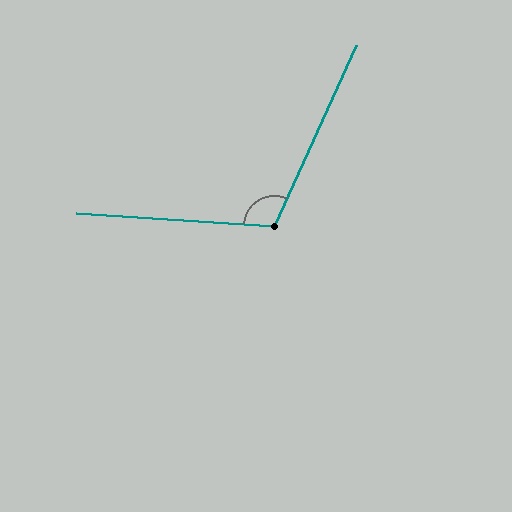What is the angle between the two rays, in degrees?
Approximately 111 degrees.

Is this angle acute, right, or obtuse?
It is obtuse.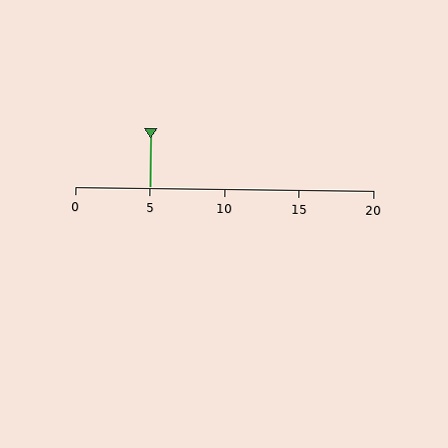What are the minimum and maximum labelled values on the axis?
The axis runs from 0 to 20.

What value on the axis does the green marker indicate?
The marker indicates approximately 5.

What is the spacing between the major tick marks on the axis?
The major ticks are spaced 5 apart.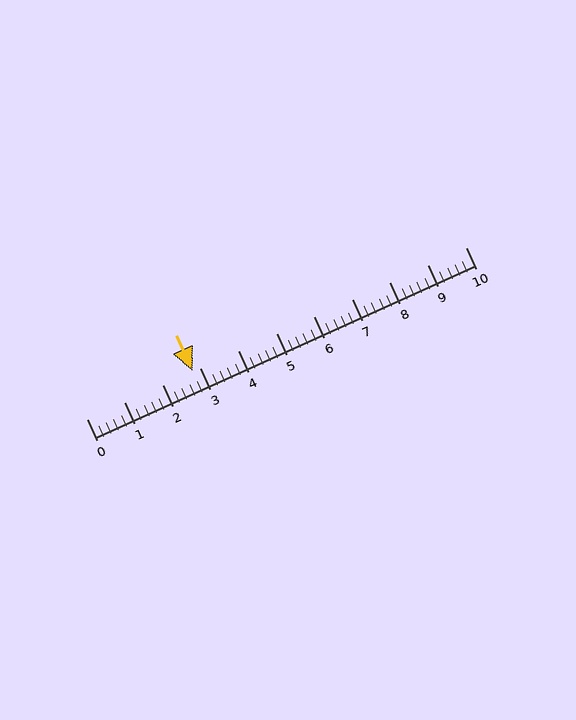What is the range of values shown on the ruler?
The ruler shows values from 0 to 10.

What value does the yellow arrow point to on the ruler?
The yellow arrow points to approximately 2.8.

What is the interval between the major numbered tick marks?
The major tick marks are spaced 1 units apart.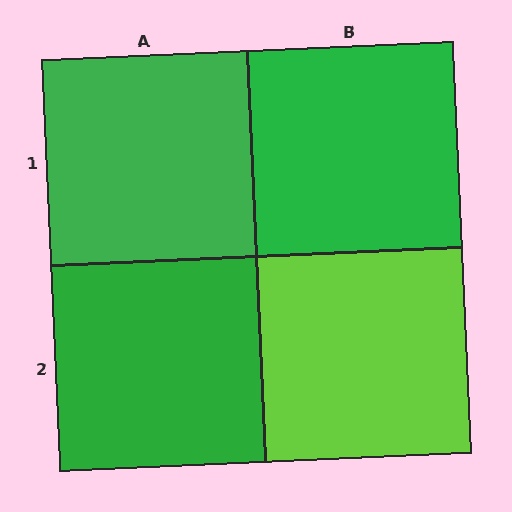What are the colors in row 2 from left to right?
Green, lime.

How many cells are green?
3 cells are green.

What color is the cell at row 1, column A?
Green.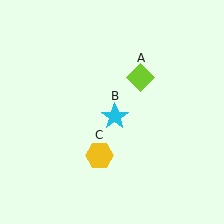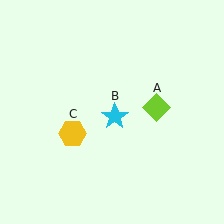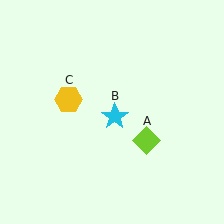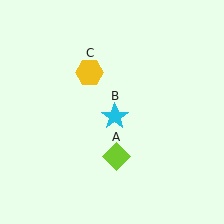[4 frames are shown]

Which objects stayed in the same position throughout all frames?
Cyan star (object B) remained stationary.